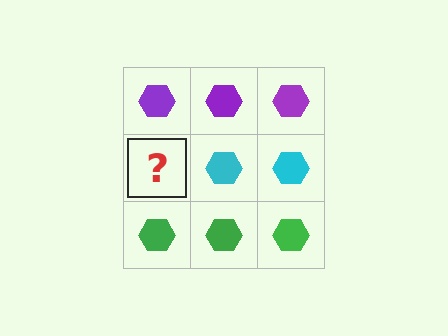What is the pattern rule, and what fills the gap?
The rule is that each row has a consistent color. The gap should be filled with a cyan hexagon.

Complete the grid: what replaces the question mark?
The question mark should be replaced with a cyan hexagon.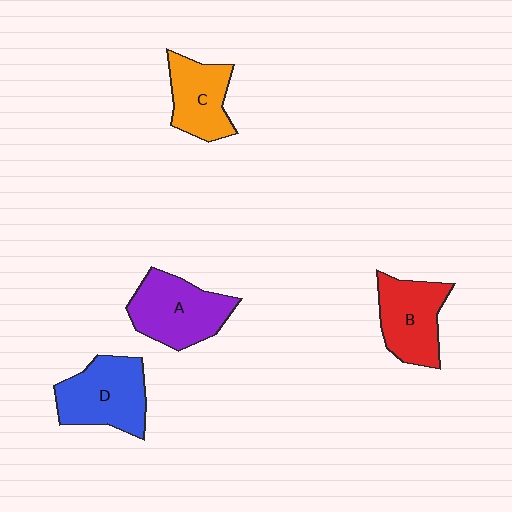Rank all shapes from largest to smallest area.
From largest to smallest: A (purple), D (blue), B (red), C (orange).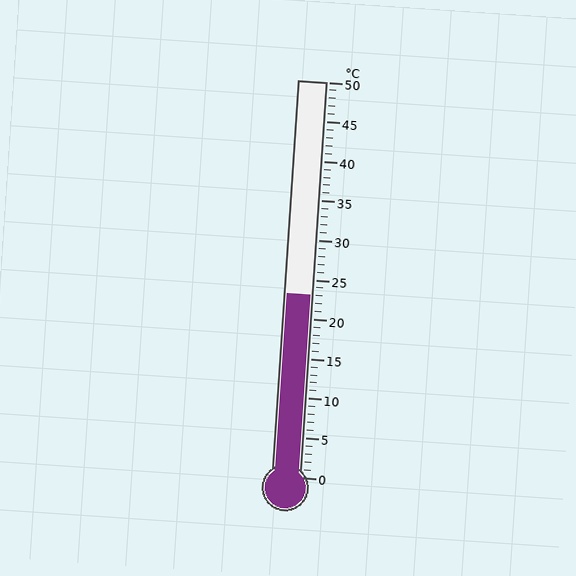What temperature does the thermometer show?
The thermometer shows approximately 23°C.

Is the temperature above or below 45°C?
The temperature is below 45°C.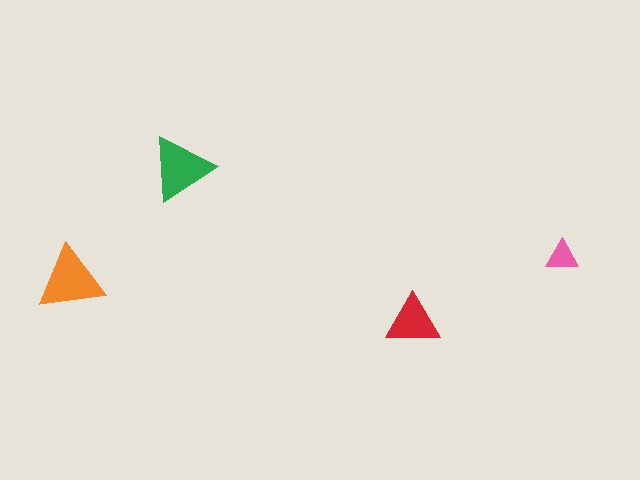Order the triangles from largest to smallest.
the orange one, the green one, the red one, the pink one.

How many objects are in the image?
There are 4 objects in the image.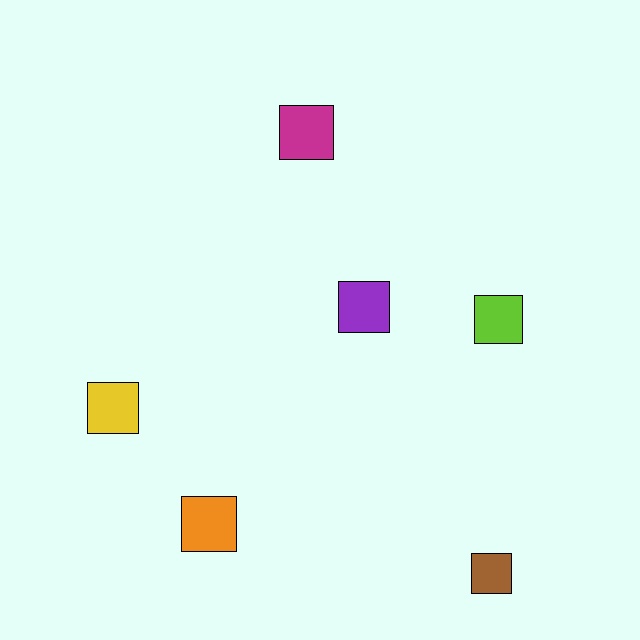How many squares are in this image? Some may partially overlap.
There are 6 squares.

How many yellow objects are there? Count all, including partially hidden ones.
There is 1 yellow object.